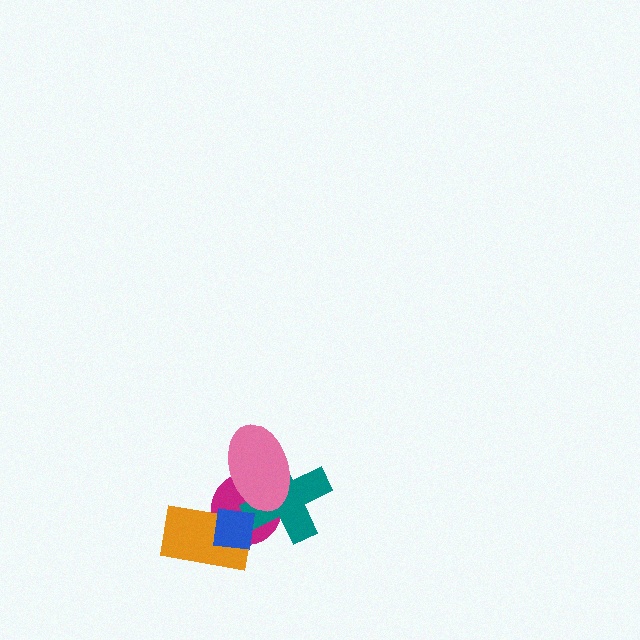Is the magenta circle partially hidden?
Yes, it is partially covered by another shape.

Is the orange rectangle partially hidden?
Yes, it is partially covered by another shape.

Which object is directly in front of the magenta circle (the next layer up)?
The orange rectangle is directly in front of the magenta circle.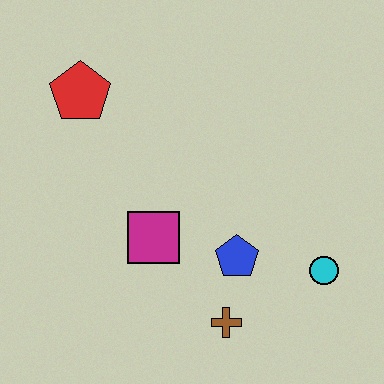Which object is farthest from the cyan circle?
The red pentagon is farthest from the cyan circle.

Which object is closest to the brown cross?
The blue pentagon is closest to the brown cross.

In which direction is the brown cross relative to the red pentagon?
The brown cross is below the red pentagon.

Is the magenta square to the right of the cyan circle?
No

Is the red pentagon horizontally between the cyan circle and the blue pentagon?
No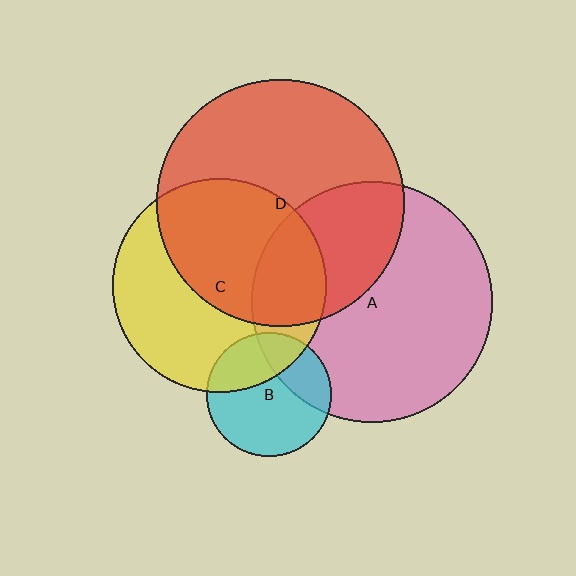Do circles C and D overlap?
Yes.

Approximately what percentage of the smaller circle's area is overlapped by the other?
Approximately 50%.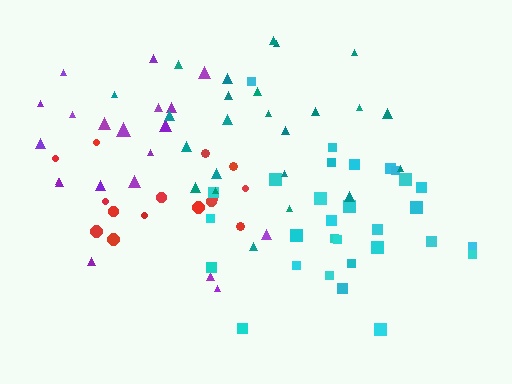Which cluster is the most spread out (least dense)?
Red.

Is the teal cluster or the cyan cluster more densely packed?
Cyan.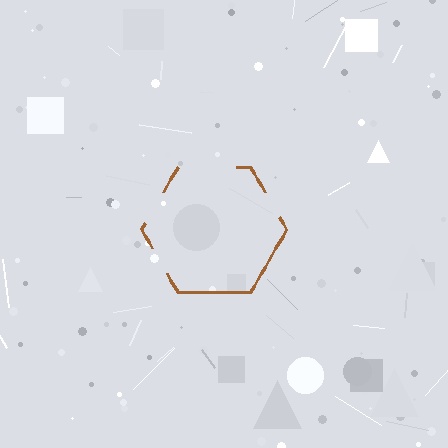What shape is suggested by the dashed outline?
The dashed outline suggests a hexagon.